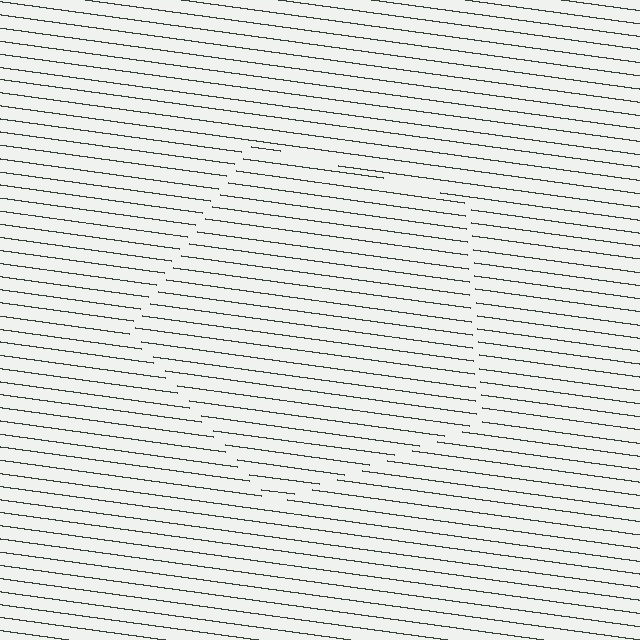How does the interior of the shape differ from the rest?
The interior of the shape contains the same grating, shifted by half a period — the contour is defined by the phase discontinuity where line-ends from the inner and outer gratings abut.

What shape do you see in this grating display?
An illusory pentagon. The interior of the shape contains the same grating, shifted by half a period — the contour is defined by the phase discontinuity where line-ends from the inner and outer gratings abut.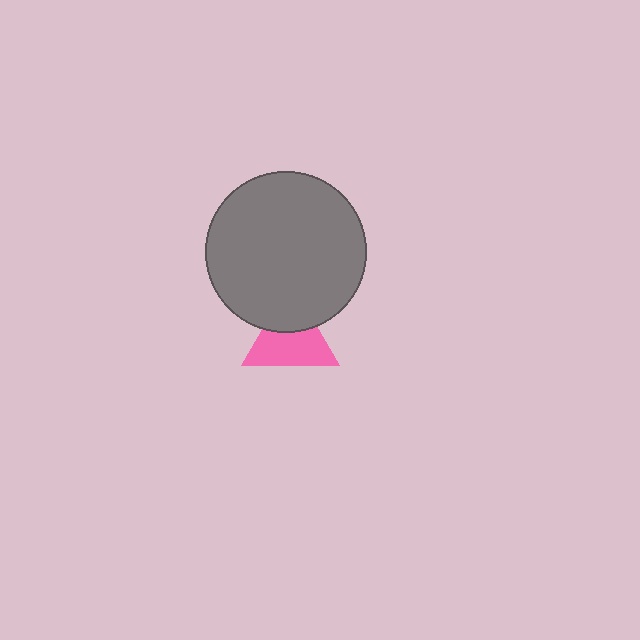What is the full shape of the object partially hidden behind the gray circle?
The partially hidden object is a pink triangle.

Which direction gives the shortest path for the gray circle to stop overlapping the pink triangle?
Moving up gives the shortest separation.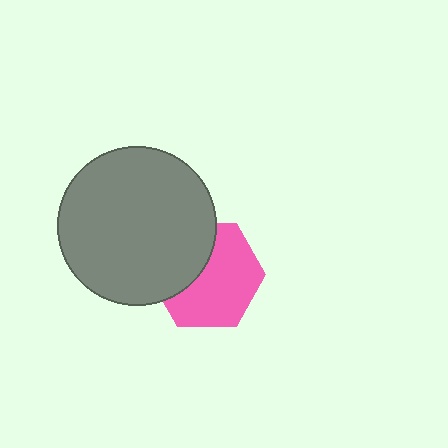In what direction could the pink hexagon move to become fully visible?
The pink hexagon could move toward the lower-right. That would shift it out from behind the gray circle entirely.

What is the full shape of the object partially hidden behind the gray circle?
The partially hidden object is a pink hexagon.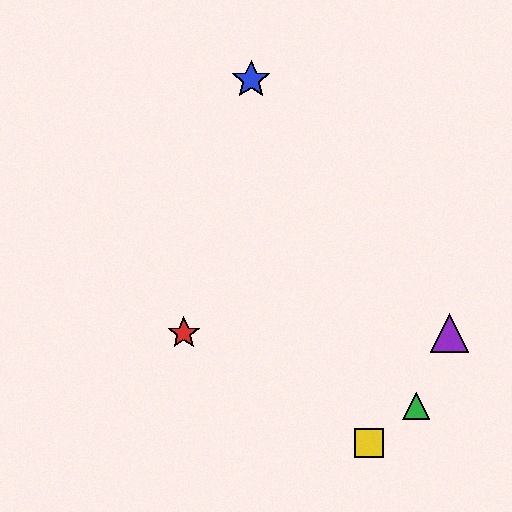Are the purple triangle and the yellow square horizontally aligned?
No, the purple triangle is at y≈333 and the yellow square is at y≈443.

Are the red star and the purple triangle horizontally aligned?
Yes, both are at y≈333.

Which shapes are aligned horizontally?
The red star, the purple triangle are aligned horizontally.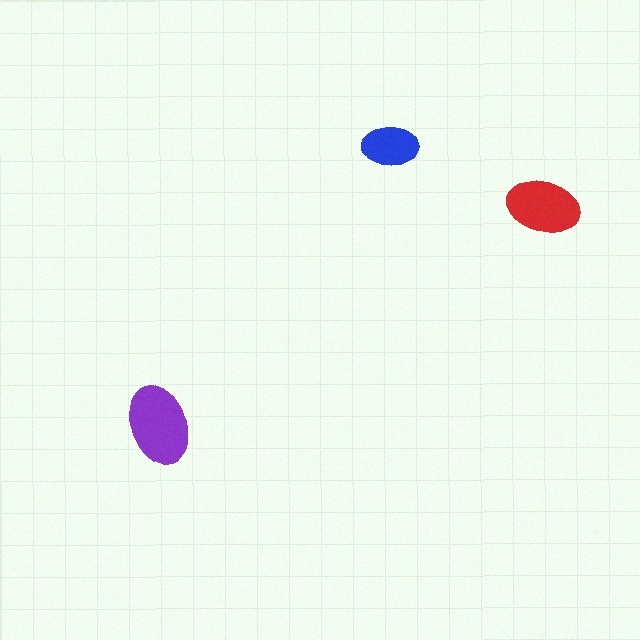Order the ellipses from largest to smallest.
the purple one, the red one, the blue one.